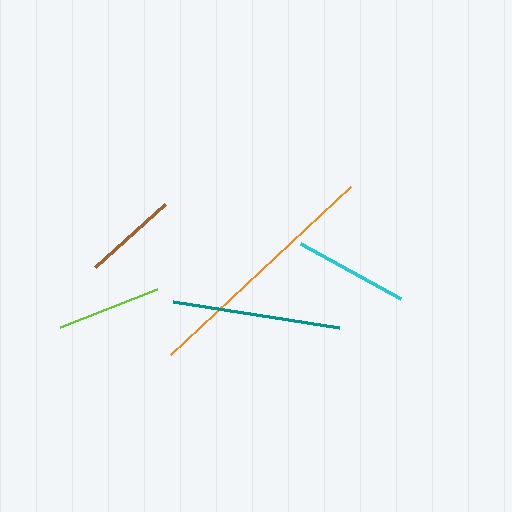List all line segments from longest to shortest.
From longest to shortest: orange, teal, cyan, lime, brown.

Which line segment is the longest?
The orange line is the longest at approximately 246 pixels.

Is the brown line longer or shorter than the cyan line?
The cyan line is longer than the brown line.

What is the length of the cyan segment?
The cyan segment is approximately 114 pixels long.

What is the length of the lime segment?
The lime segment is approximately 105 pixels long.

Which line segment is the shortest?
The brown line is the shortest at approximately 94 pixels.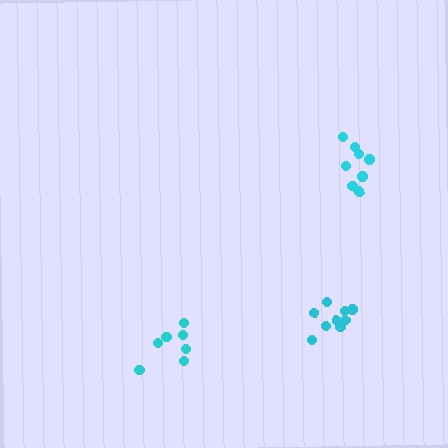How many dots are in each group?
Group 1: 7 dots, Group 2: 8 dots, Group 3: 9 dots (24 total).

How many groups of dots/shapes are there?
There are 3 groups.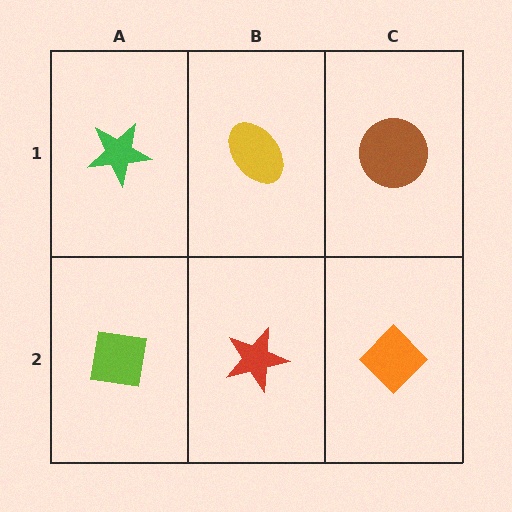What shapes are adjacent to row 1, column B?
A red star (row 2, column B), a green star (row 1, column A), a brown circle (row 1, column C).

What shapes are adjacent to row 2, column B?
A yellow ellipse (row 1, column B), a lime square (row 2, column A), an orange diamond (row 2, column C).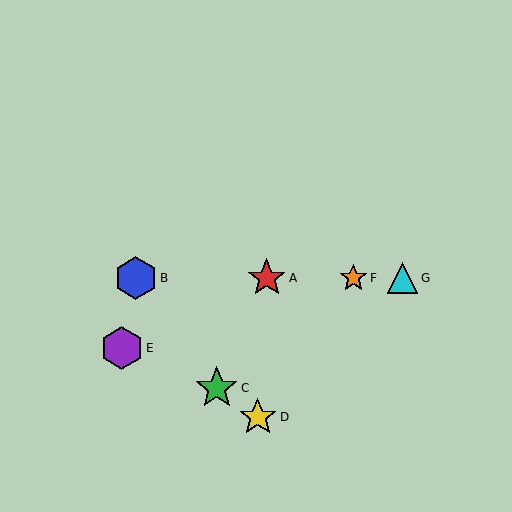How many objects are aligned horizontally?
4 objects (A, B, F, G) are aligned horizontally.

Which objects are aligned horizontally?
Objects A, B, F, G are aligned horizontally.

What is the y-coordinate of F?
Object F is at y≈278.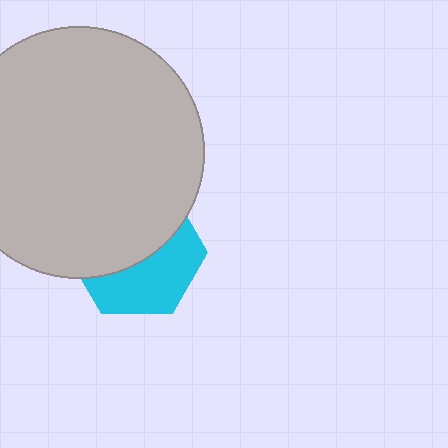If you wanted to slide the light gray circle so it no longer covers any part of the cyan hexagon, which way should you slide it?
Slide it up — that is the most direct way to separate the two shapes.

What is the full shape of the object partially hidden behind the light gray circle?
The partially hidden object is a cyan hexagon.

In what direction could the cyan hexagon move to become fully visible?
The cyan hexagon could move down. That would shift it out from behind the light gray circle entirely.